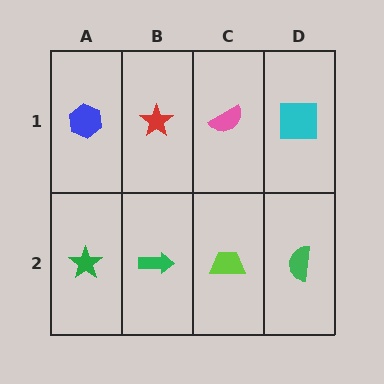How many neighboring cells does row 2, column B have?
3.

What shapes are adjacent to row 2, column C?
A pink semicircle (row 1, column C), a green arrow (row 2, column B), a green semicircle (row 2, column D).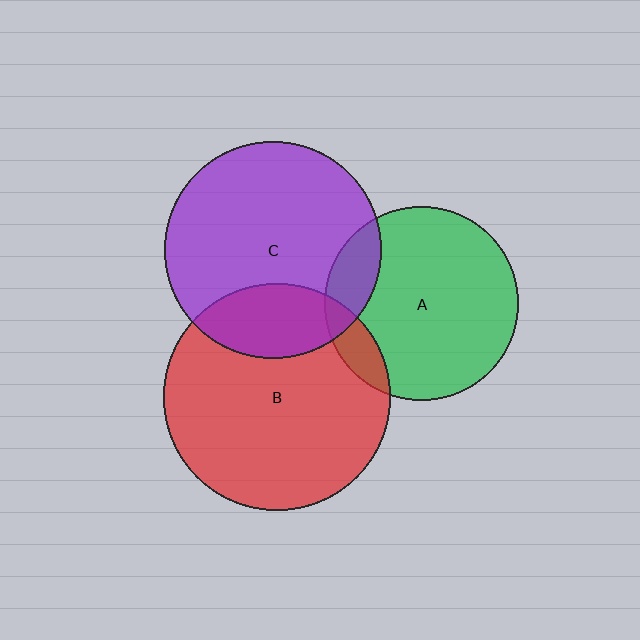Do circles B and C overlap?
Yes.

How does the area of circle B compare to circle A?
Approximately 1.4 times.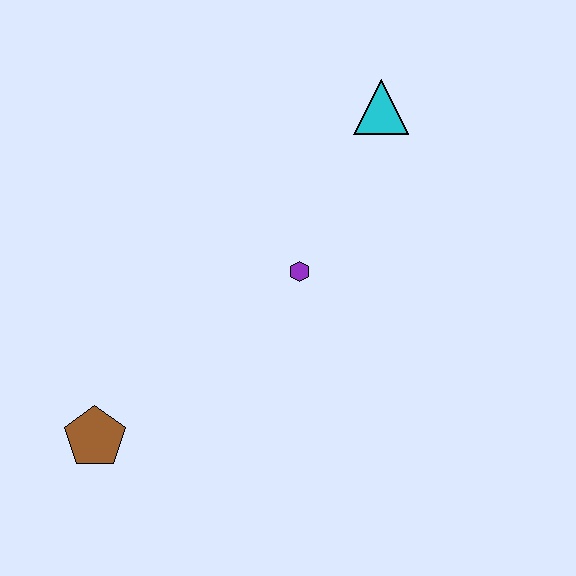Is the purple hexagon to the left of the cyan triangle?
Yes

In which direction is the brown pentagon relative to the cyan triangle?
The brown pentagon is below the cyan triangle.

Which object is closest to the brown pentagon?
The purple hexagon is closest to the brown pentagon.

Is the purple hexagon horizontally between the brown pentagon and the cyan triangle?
Yes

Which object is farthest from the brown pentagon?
The cyan triangle is farthest from the brown pentagon.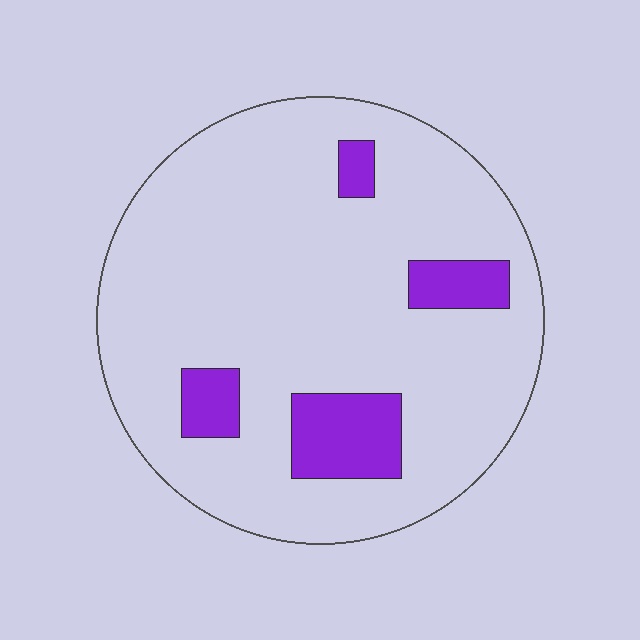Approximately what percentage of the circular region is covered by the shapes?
Approximately 15%.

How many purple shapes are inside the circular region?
4.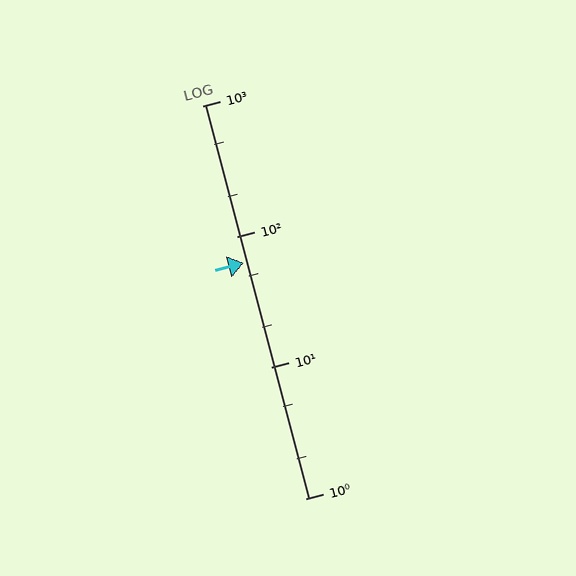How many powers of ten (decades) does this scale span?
The scale spans 3 decades, from 1 to 1000.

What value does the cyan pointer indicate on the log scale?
The pointer indicates approximately 63.